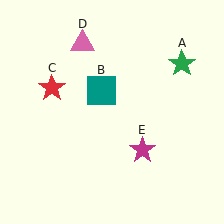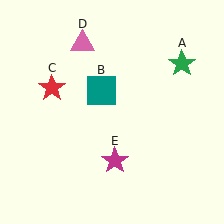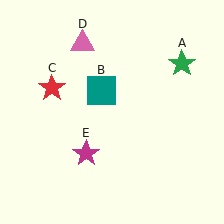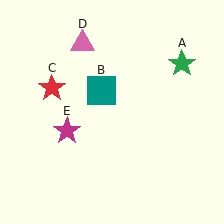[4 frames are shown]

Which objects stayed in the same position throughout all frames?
Green star (object A) and teal square (object B) and red star (object C) and pink triangle (object D) remained stationary.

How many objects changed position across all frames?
1 object changed position: magenta star (object E).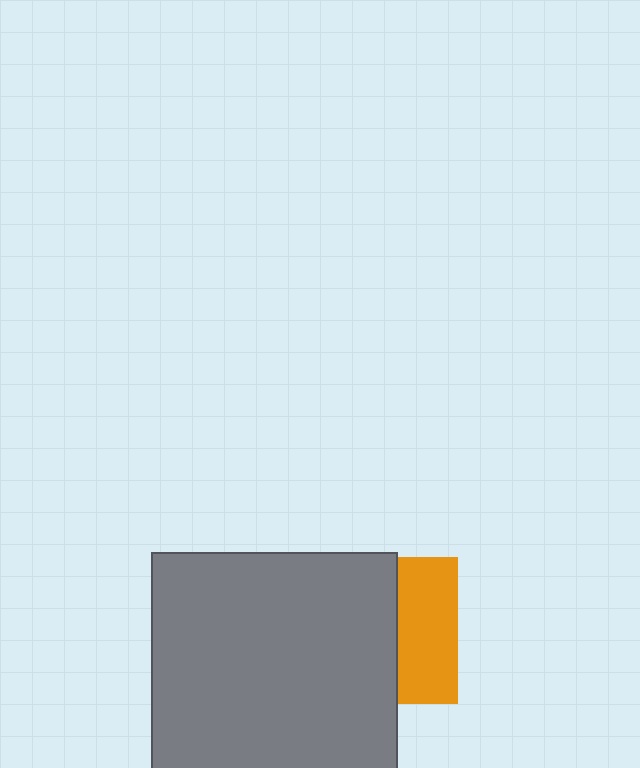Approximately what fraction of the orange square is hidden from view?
Roughly 59% of the orange square is hidden behind the gray rectangle.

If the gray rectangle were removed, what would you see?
You would see the complete orange square.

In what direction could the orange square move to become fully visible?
The orange square could move right. That would shift it out from behind the gray rectangle entirely.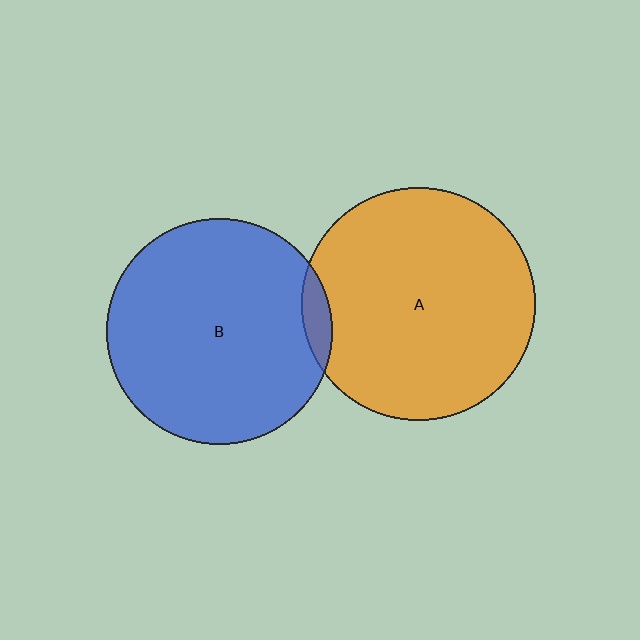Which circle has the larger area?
Circle A (orange).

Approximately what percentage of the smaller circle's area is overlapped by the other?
Approximately 5%.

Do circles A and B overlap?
Yes.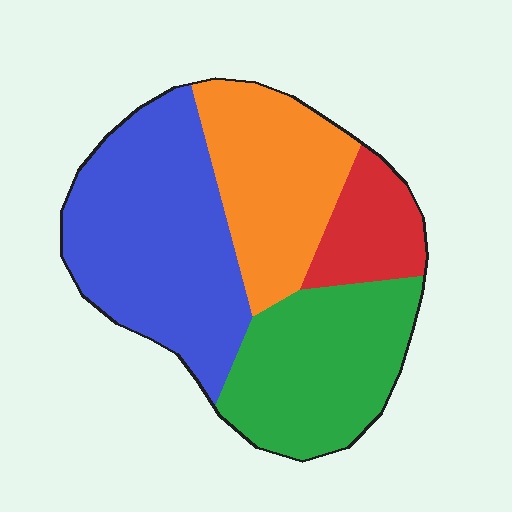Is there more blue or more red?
Blue.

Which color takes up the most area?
Blue, at roughly 35%.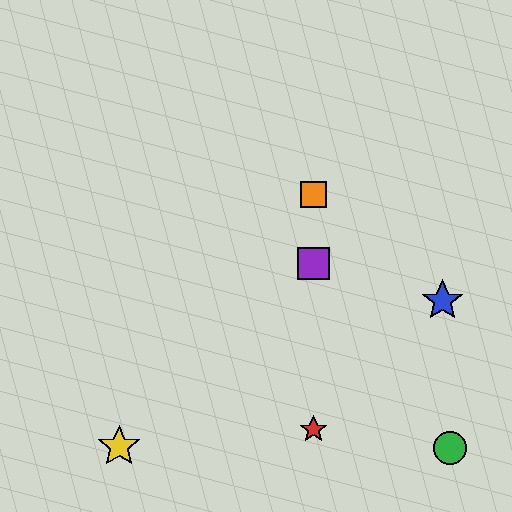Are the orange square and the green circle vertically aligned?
No, the orange square is at x≈313 and the green circle is at x≈450.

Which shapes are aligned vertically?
The red star, the purple square, the orange square are aligned vertically.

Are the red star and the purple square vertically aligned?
Yes, both are at x≈313.